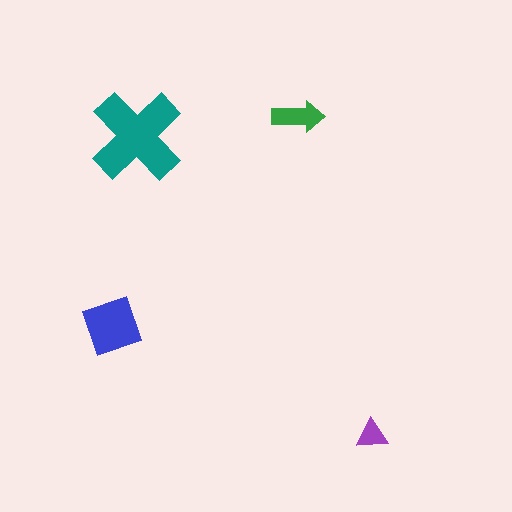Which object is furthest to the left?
The blue diamond is leftmost.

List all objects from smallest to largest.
The purple triangle, the green arrow, the blue diamond, the teal cross.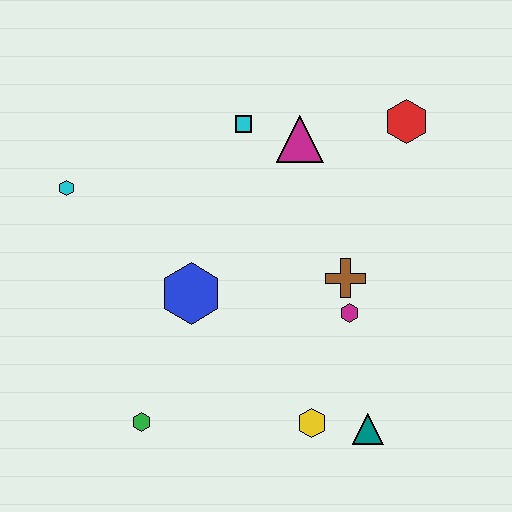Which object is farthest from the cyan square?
The teal triangle is farthest from the cyan square.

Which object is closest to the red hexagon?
The magenta triangle is closest to the red hexagon.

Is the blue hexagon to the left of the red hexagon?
Yes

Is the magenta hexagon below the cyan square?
Yes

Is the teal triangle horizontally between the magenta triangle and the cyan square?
No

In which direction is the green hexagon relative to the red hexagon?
The green hexagon is below the red hexagon.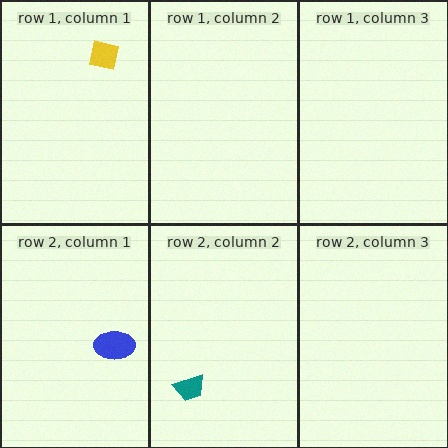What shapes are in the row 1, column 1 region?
The yellow square.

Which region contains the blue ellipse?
The row 2, column 1 region.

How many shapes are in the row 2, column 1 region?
1.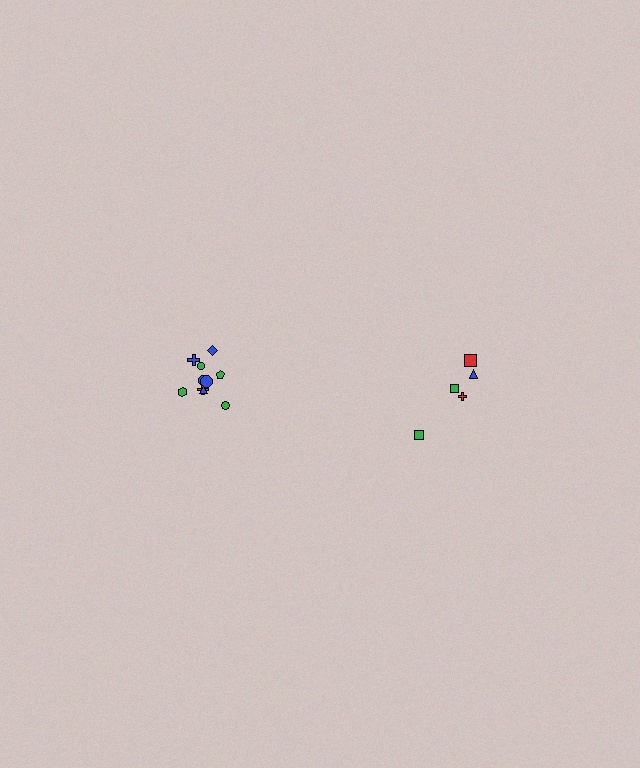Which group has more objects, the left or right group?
The left group.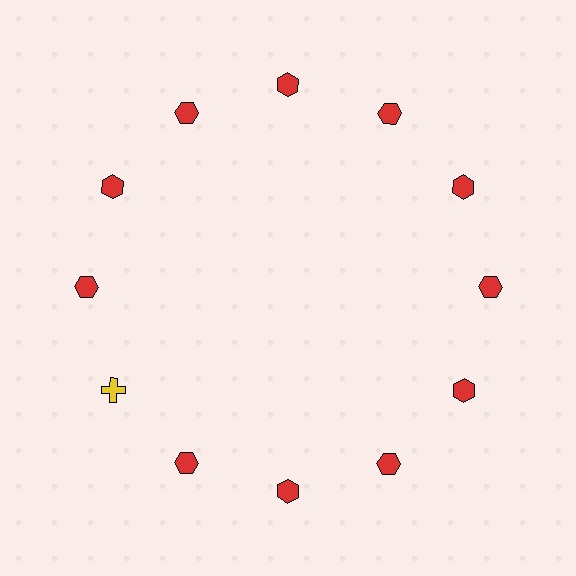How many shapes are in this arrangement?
There are 12 shapes arranged in a ring pattern.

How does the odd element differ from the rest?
It differs in both color (yellow instead of red) and shape (cross instead of hexagon).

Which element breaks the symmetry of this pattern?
The yellow cross at roughly the 8 o'clock position breaks the symmetry. All other shapes are red hexagons.